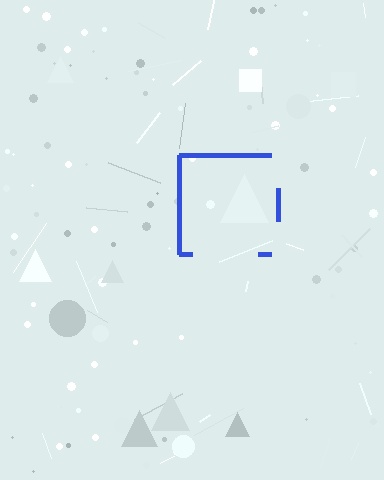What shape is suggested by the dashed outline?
The dashed outline suggests a square.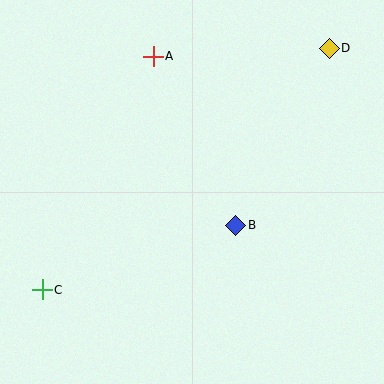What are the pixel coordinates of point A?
Point A is at (153, 56).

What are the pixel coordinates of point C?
Point C is at (42, 290).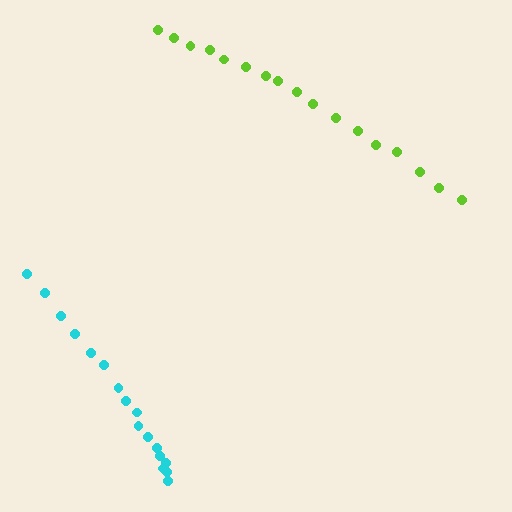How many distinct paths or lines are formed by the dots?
There are 2 distinct paths.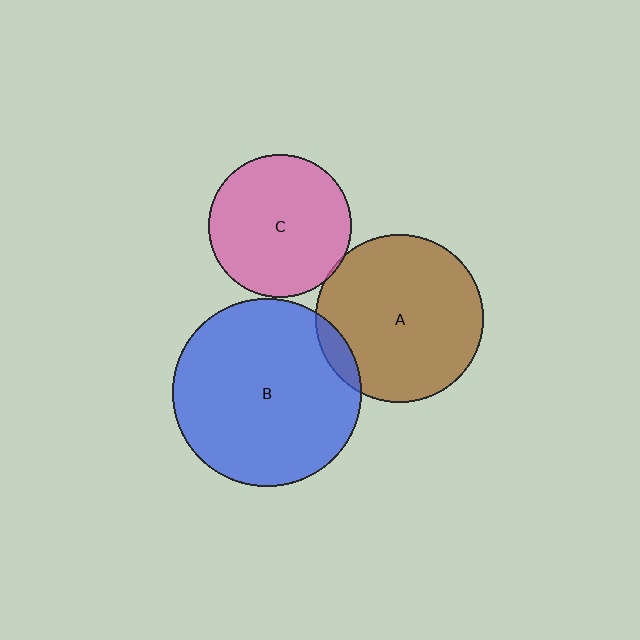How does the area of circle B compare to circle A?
Approximately 1.3 times.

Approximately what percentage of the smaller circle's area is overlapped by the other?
Approximately 5%.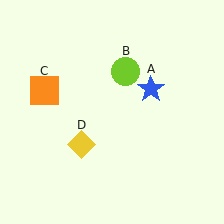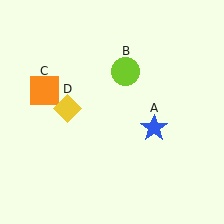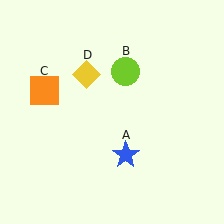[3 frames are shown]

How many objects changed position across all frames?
2 objects changed position: blue star (object A), yellow diamond (object D).